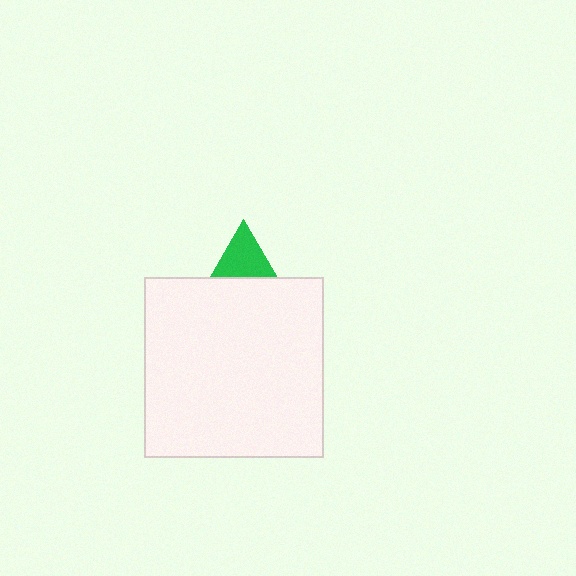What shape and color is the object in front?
The object in front is a white square.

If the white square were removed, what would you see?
You would see the complete green triangle.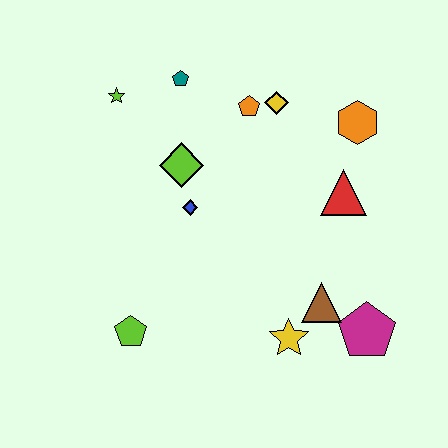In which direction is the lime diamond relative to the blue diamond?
The lime diamond is above the blue diamond.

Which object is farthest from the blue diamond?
The magenta pentagon is farthest from the blue diamond.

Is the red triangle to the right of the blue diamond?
Yes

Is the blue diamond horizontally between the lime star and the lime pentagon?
No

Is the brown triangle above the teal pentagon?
No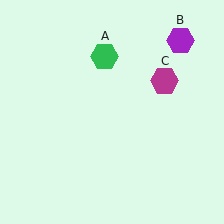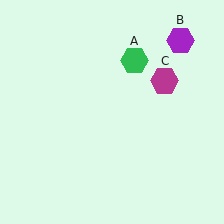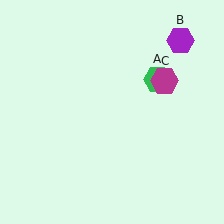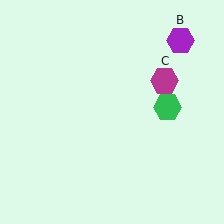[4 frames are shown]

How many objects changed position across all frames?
1 object changed position: green hexagon (object A).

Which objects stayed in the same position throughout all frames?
Purple hexagon (object B) and magenta hexagon (object C) remained stationary.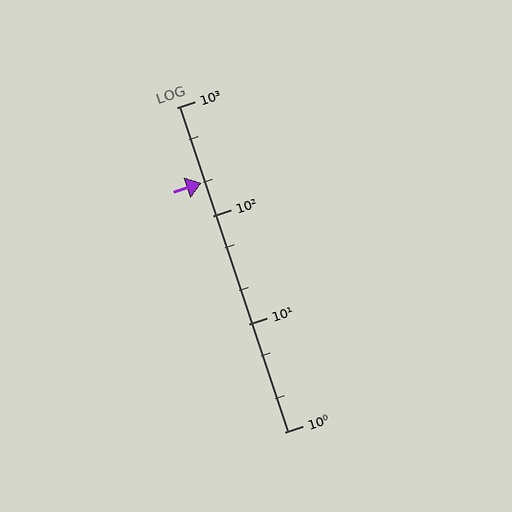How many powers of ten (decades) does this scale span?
The scale spans 3 decades, from 1 to 1000.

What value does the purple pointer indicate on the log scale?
The pointer indicates approximately 200.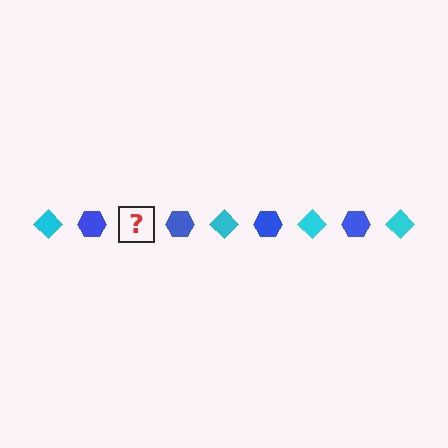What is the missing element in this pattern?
The missing element is a cyan diamond.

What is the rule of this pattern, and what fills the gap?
The rule is that the pattern alternates between cyan diamond and blue hexagon. The gap should be filled with a cyan diamond.